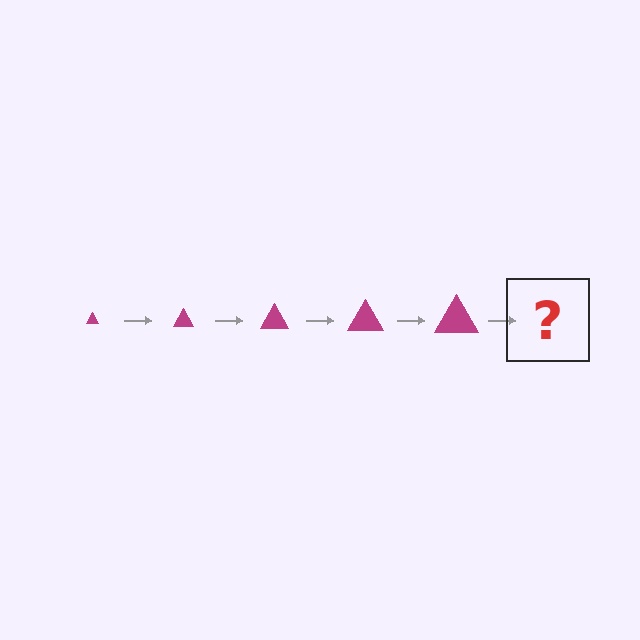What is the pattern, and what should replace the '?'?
The pattern is that the triangle gets progressively larger each step. The '?' should be a magenta triangle, larger than the previous one.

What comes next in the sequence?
The next element should be a magenta triangle, larger than the previous one.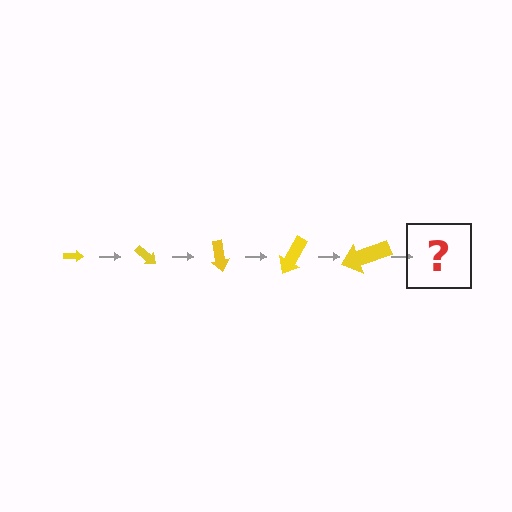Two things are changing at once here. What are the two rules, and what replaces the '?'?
The two rules are that the arrow grows larger each step and it rotates 40 degrees each step. The '?' should be an arrow, larger than the previous one and rotated 200 degrees from the start.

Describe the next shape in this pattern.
It should be an arrow, larger than the previous one and rotated 200 degrees from the start.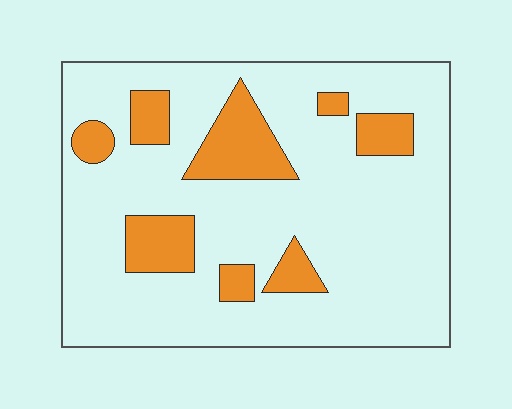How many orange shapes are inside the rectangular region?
8.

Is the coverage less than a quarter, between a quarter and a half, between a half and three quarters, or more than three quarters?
Less than a quarter.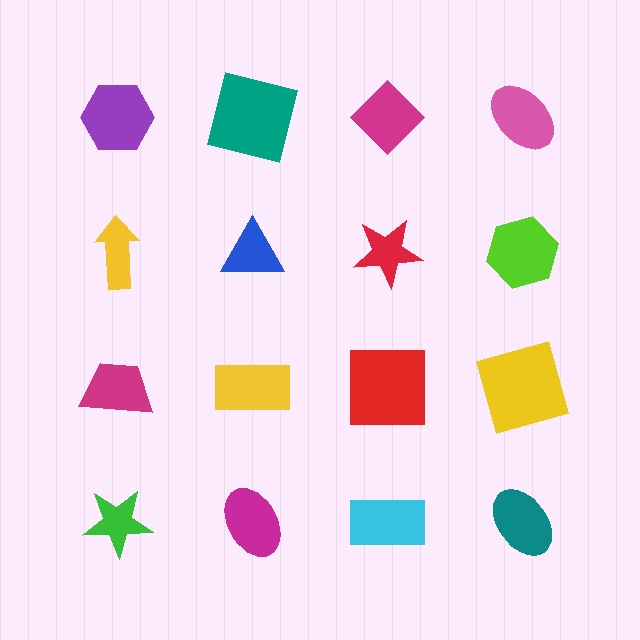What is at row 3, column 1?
A magenta trapezoid.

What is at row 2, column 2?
A blue triangle.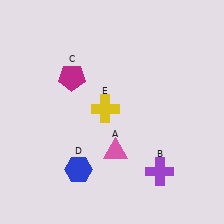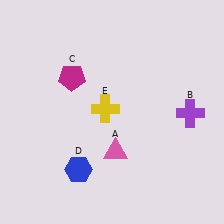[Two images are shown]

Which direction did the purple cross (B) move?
The purple cross (B) moved up.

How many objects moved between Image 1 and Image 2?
1 object moved between the two images.